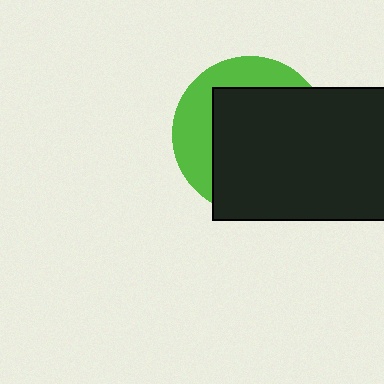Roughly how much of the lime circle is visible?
A small part of it is visible (roughly 33%).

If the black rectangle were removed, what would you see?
You would see the complete lime circle.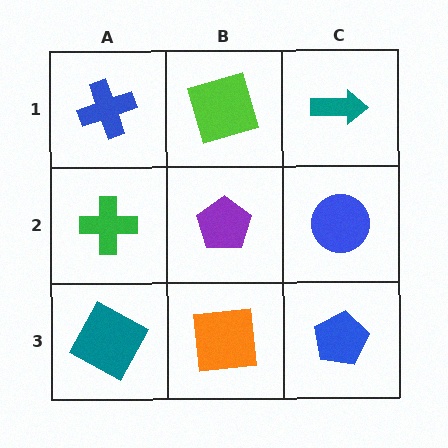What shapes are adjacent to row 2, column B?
A lime square (row 1, column B), an orange square (row 3, column B), a green cross (row 2, column A), a blue circle (row 2, column C).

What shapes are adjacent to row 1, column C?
A blue circle (row 2, column C), a lime square (row 1, column B).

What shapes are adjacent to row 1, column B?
A purple pentagon (row 2, column B), a blue cross (row 1, column A), a teal arrow (row 1, column C).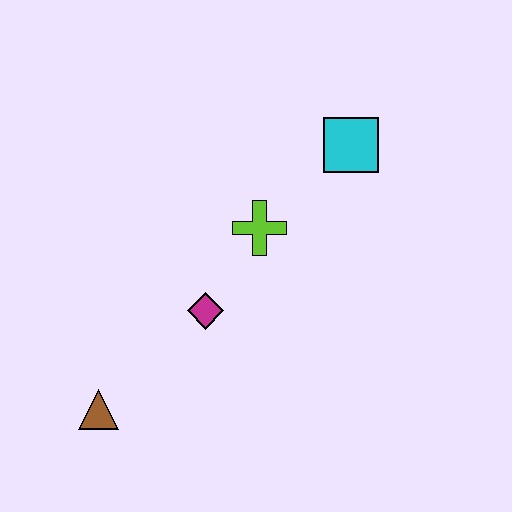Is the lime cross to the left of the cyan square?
Yes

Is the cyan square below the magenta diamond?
No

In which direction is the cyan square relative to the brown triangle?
The cyan square is above the brown triangle.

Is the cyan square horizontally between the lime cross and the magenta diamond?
No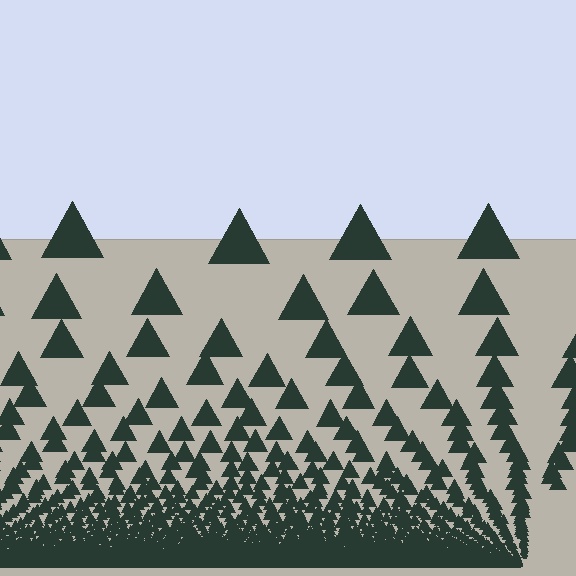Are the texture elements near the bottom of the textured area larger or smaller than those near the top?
Smaller. The gradient is inverted — elements near the bottom are smaller and denser.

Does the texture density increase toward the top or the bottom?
Density increases toward the bottom.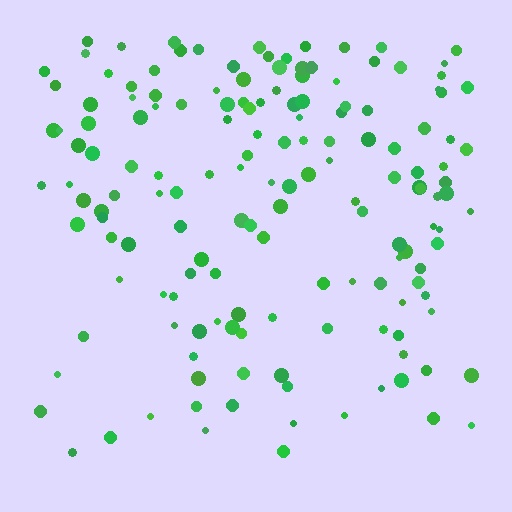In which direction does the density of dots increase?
From bottom to top, with the top side densest.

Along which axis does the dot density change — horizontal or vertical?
Vertical.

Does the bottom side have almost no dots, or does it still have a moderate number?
Still a moderate number, just noticeably fewer than the top.